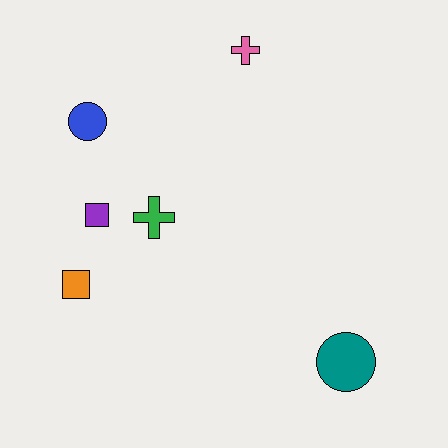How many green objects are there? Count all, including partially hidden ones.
There is 1 green object.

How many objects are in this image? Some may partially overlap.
There are 6 objects.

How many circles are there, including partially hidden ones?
There are 2 circles.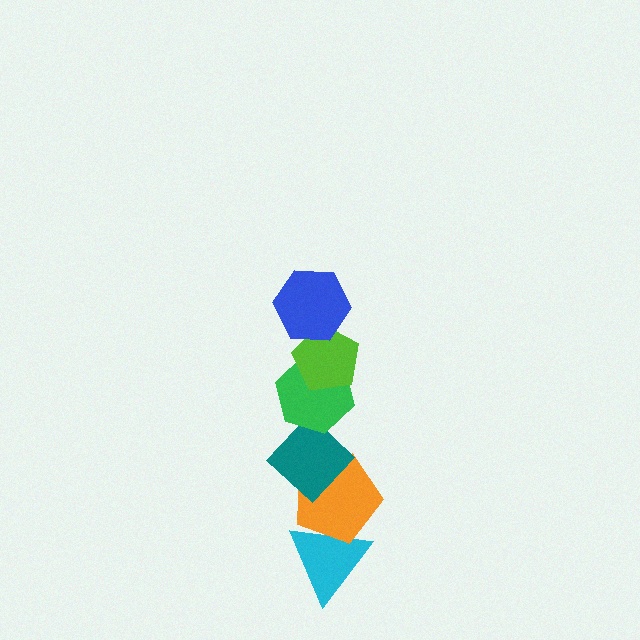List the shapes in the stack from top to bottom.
From top to bottom: the blue hexagon, the lime pentagon, the green hexagon, the teal diamond, the orange pentagon, the cyan triangle.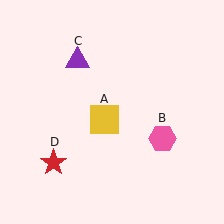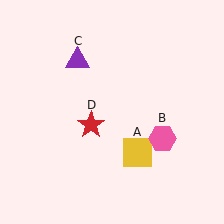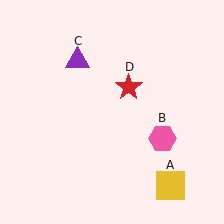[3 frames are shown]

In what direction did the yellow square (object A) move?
The yellow square (object A) moved down and to the right.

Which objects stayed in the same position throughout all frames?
Pink hexagon (object B) and purple triangle (object C) remained stationary.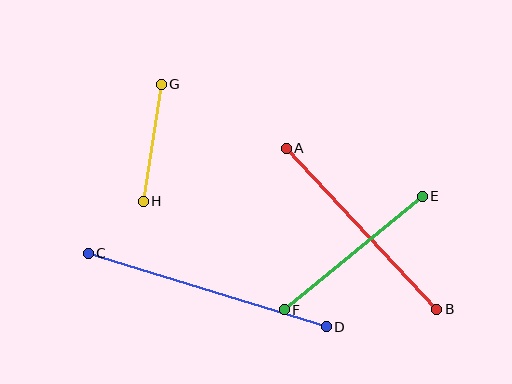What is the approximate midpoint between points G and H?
The midpoint is at approximately (152, 143) pixels.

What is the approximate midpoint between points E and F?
The midpoint is at approximately (353, 253) pixels.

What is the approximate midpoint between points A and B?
The midpoint is at approximately (362, 229) pixels.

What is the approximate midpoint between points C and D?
The midpoint is at approximately (207, 290) pixels.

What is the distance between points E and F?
The distance is approximately 178 pixels.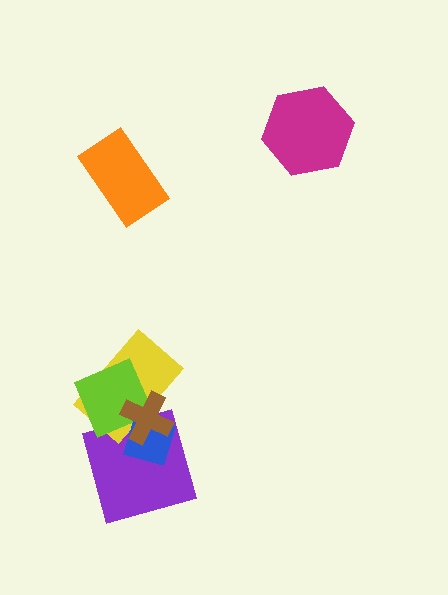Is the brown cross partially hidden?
No, no other shape covers it.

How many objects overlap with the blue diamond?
4 objects overlap with the blue diamond.